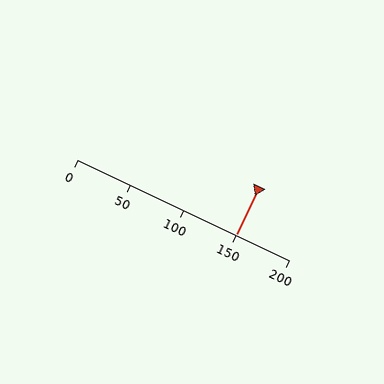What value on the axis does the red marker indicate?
The marker indicates approximately 150.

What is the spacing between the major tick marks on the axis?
The major ticks are spaced 50 apart.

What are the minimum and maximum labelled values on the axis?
The axis runs from 0 to 200.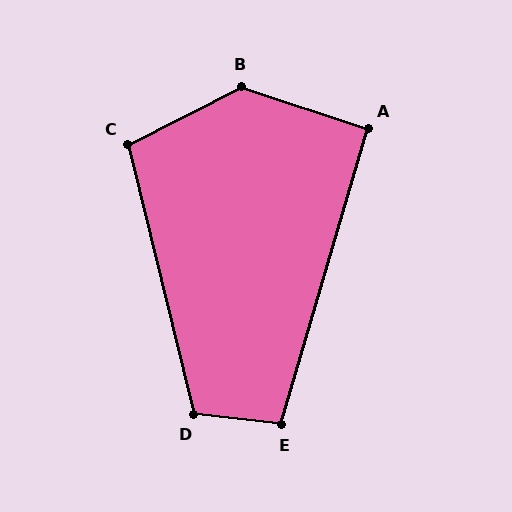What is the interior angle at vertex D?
Approximately 110 degrees (obtuse).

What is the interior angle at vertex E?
Approximately 100 degrees (obtuse).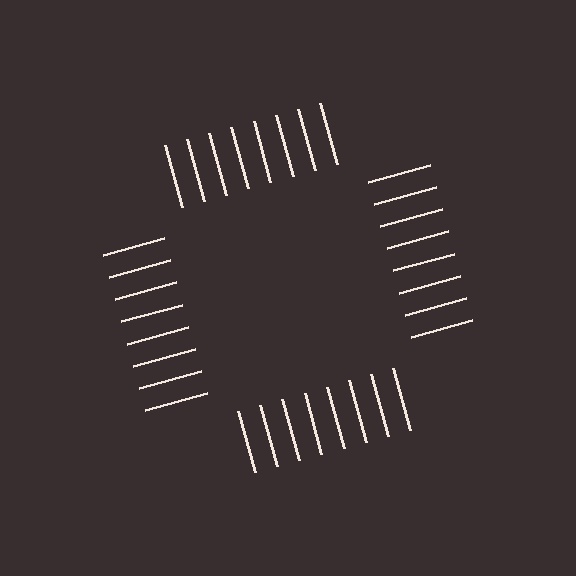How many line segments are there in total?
32 — 8 along each of the 4 edges.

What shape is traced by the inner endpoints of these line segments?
An illusory square — the line segments terminate on its edges but no continuous stroke is drawn.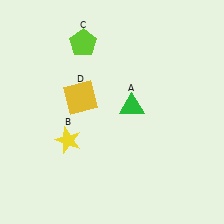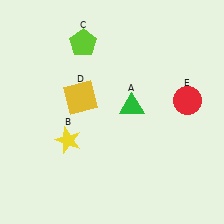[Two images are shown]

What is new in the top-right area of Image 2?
A red circle (E) was added in the top-right area of Image 2.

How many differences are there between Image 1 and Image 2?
There is 1 difference between the two images.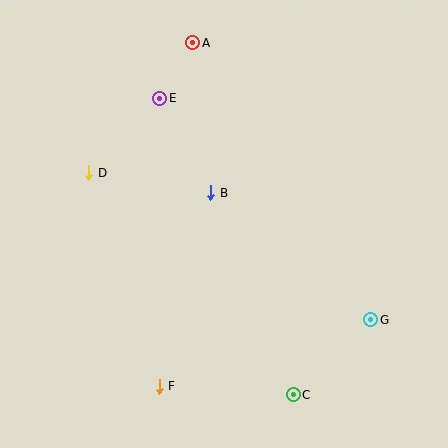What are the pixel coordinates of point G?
Point G is at (371, 320).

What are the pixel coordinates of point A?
Point A is at (193, 43).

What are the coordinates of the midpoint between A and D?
The midpoint between A and D is at (141, 108).